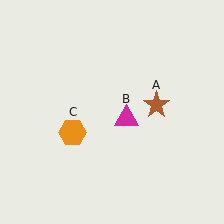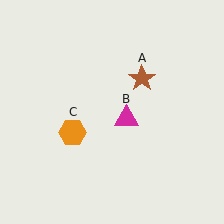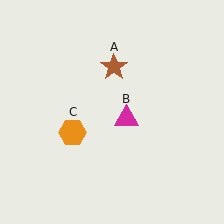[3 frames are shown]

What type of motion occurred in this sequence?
The brown star (object A) rotated counterclockwise around the center of the scene.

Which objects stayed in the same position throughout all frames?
Magenta triangle (object B) and orange hexagon (object C) remained stationary.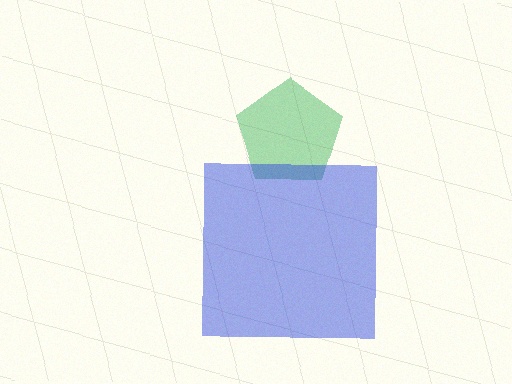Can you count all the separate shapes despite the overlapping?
Yes, there are 2 separate shapes.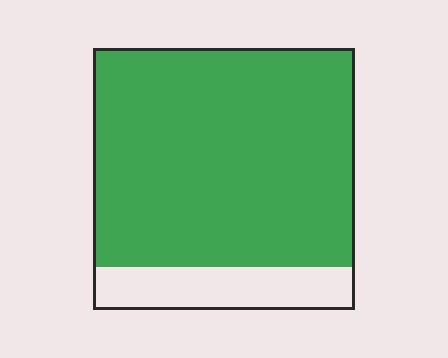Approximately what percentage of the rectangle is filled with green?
Approximately 85%.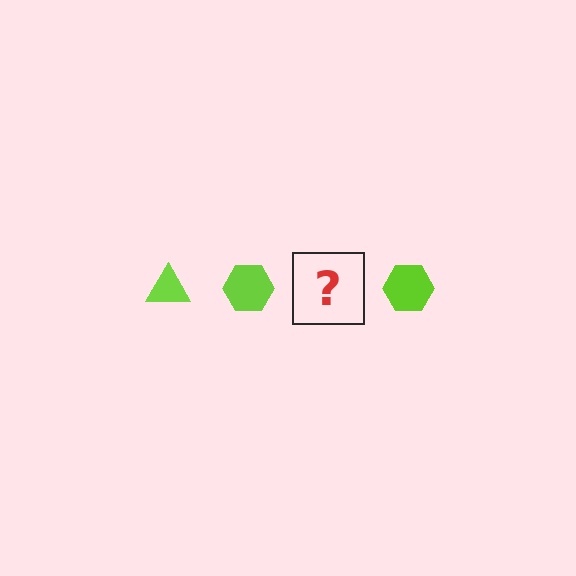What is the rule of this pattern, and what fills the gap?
The rule is that the pattern cycles through triangle, hexagon shapes in lime. The gap should be filled with a lime triangle.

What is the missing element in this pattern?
The missing element is a lime triangle.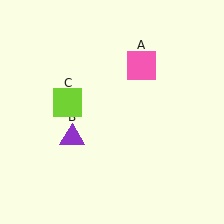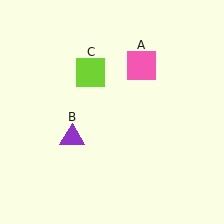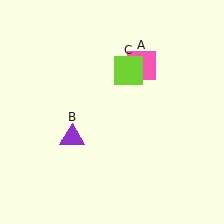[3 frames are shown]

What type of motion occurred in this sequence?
The lime square (object C) rotated clockwise around the center of the scene.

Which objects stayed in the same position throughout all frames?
Pink square (object A) and purple triangle (object B) remained stationary.